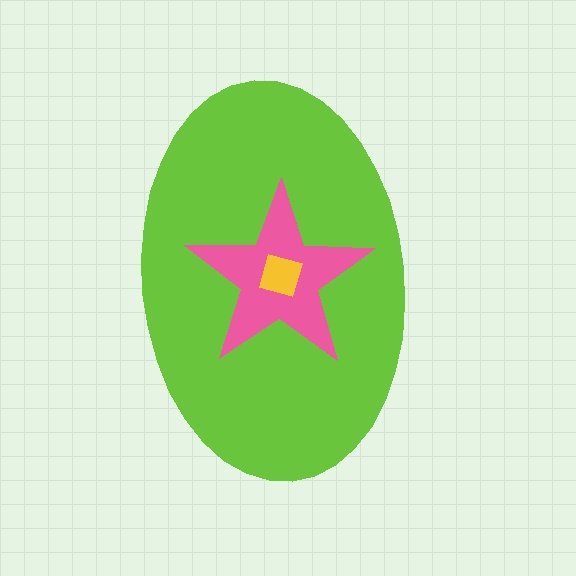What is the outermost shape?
The lime ellipse.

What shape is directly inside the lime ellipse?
The pink star.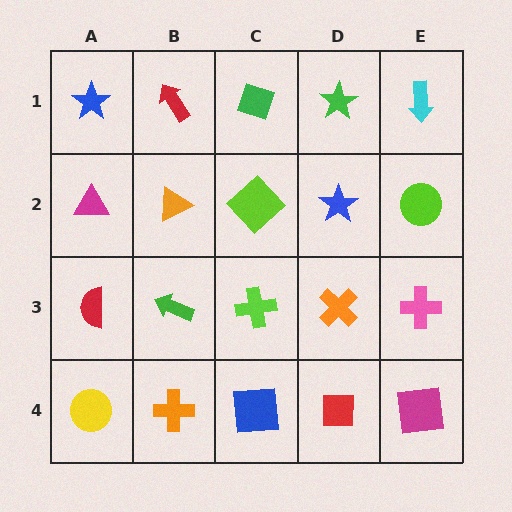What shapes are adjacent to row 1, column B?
An orange triangle (row 2, column B), a blue star (row 1, column A), a green diamond (row 1, column C).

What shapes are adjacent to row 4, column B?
A green arrow (row 3, column B), a yellow circle (row 4, column A), a blue square (row 4, column C).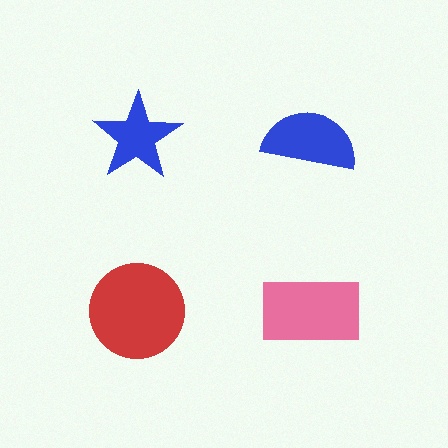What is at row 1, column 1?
A blue star.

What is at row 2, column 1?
A red circle.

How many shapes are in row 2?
2 shapes.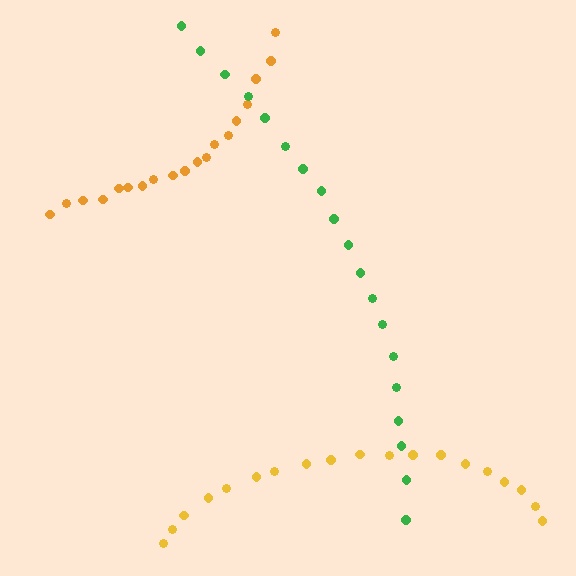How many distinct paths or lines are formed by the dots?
There are 3 distinct paths.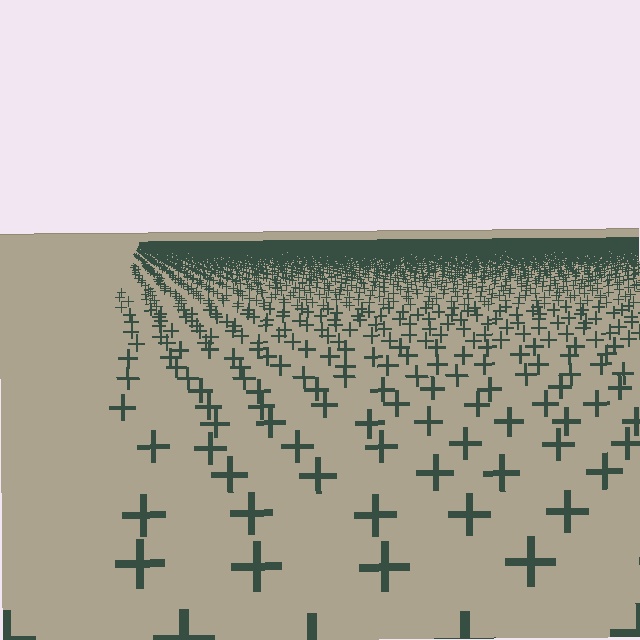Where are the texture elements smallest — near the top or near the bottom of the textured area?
Near the top.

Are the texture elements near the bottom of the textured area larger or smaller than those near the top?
Larger. Near the bottom, elements are closer to the viewer and appear at a bigger on-screen size.